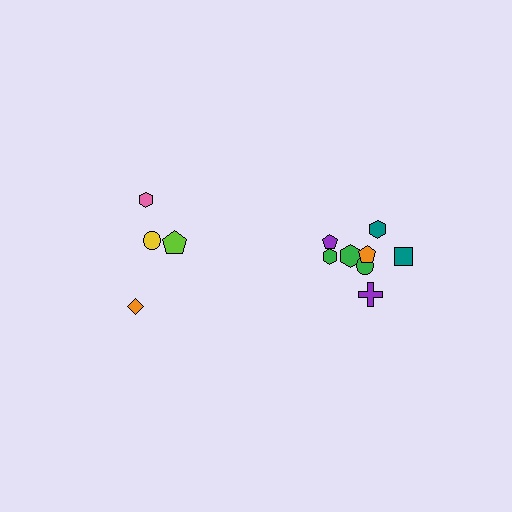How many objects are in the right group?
There are 8 objects.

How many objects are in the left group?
There are 4 objects.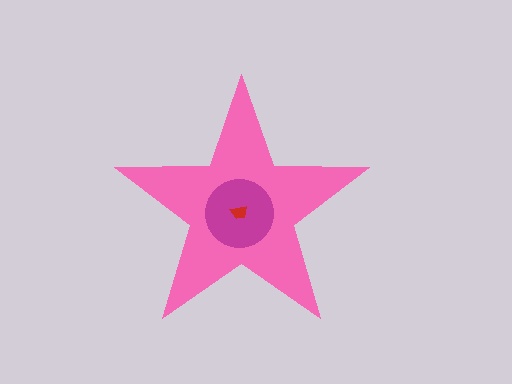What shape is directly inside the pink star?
The magenta circle.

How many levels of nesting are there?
3.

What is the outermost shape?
The pink star.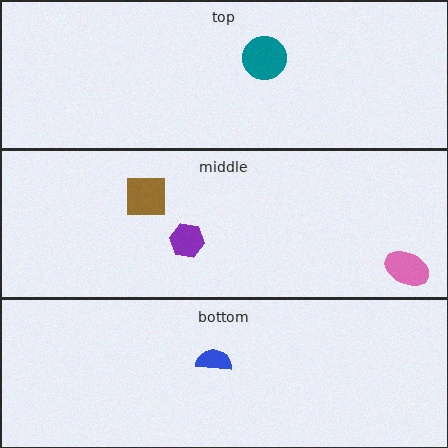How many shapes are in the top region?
1.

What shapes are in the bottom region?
The blue semicircle.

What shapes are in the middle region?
The purple hexagon, the pink ellipse, the brown square.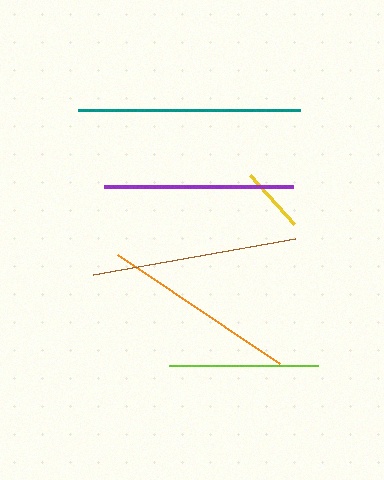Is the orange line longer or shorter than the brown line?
The brown line is longer than the orange line.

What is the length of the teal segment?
The teal segment is approximately 222 pixels long.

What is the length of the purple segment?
The purple segment is approximately 189 pixels long.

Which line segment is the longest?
The teal line is the longest at approximately 222 pixels.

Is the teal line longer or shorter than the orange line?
The teal line is longer than the orange line.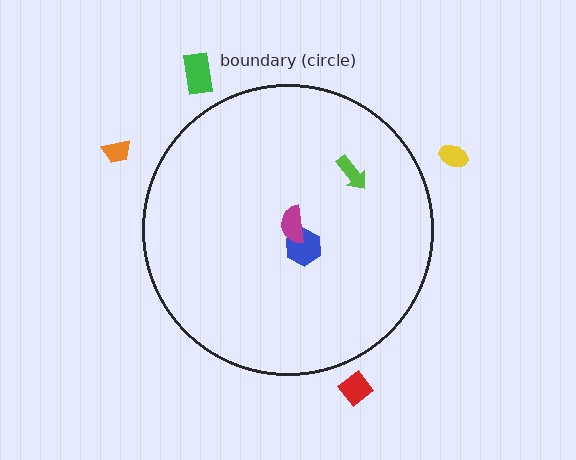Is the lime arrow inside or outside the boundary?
Inside.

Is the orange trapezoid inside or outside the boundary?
Outside.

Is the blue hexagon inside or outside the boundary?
Inside.